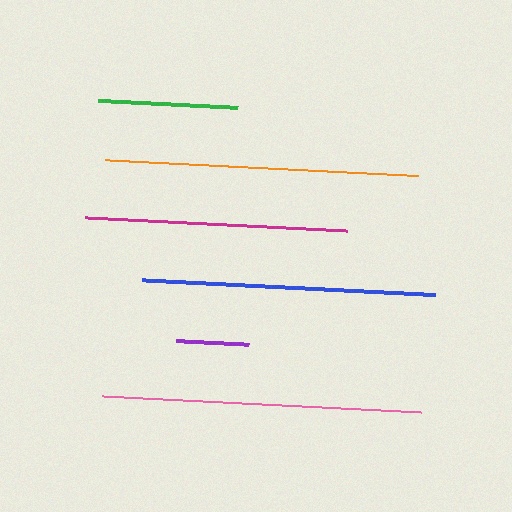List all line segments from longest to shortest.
From longest to shortest: pink, orange, blue, magenta, green, purple.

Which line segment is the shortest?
The purple line is the shortest at approximately 73 pixels.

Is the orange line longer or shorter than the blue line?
The orange line is longer than the blue line.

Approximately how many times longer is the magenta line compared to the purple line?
The magenta line is approximately 3.6 times the length of the purple line.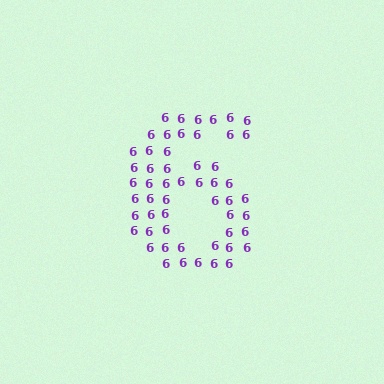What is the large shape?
The large shape is the digit 6.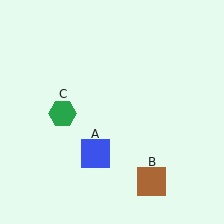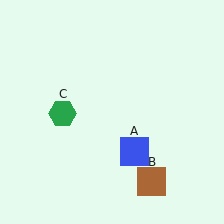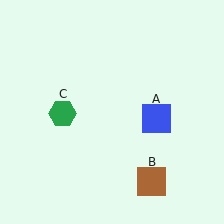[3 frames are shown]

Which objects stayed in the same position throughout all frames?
Brown square (object B) and green hexagon (object C) remained stationary.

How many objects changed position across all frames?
1 object changed position: blue square (object A).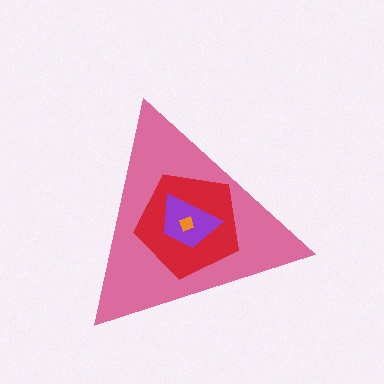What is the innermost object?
The orange diamond.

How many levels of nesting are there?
4.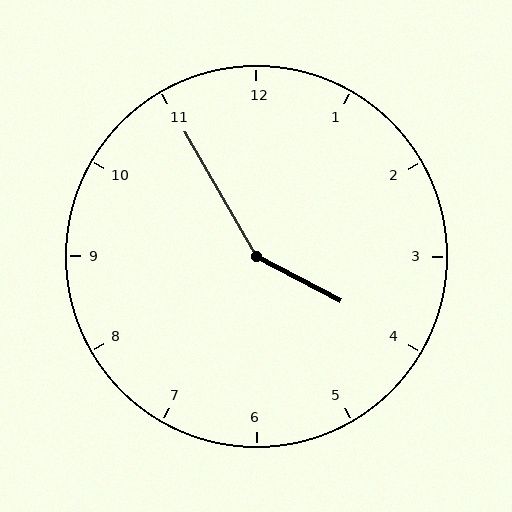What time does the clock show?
3:55.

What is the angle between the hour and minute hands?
Approximately 148 degrees.